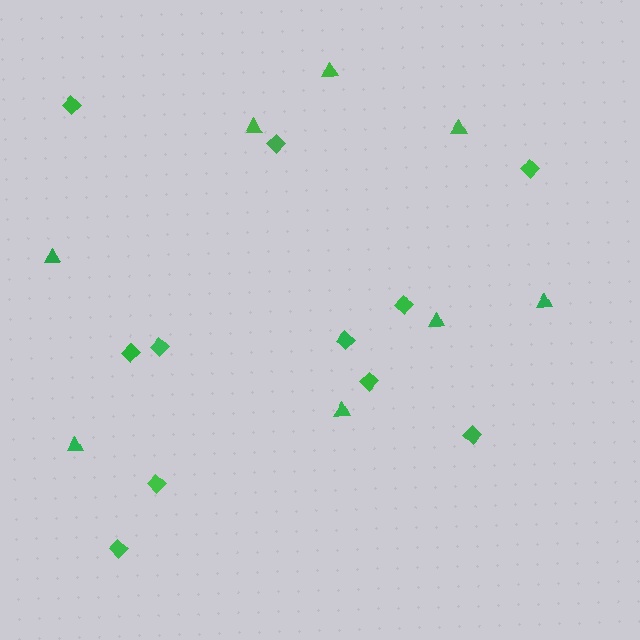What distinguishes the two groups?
There are 2 groups: one group of triangles (8) and one group of diamonds (11).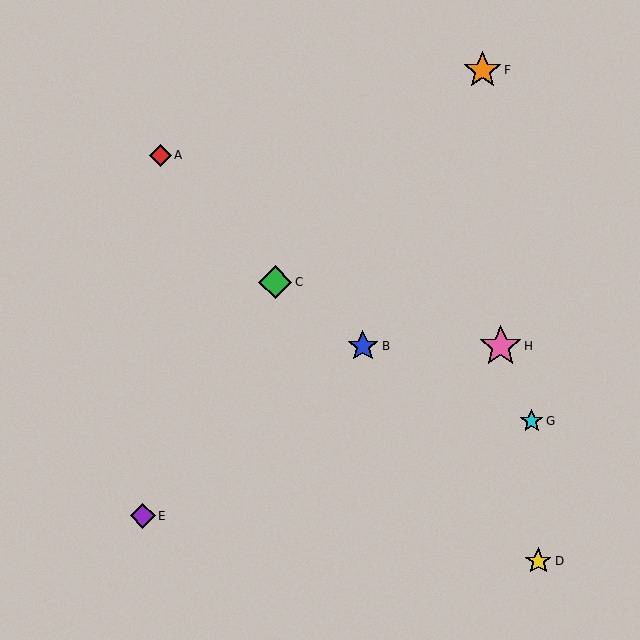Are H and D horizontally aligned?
No, H is at y≈346 and D is at y≈561.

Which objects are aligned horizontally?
Objects B, H are aligned horizontally.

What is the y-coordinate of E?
Object E is at y≈516.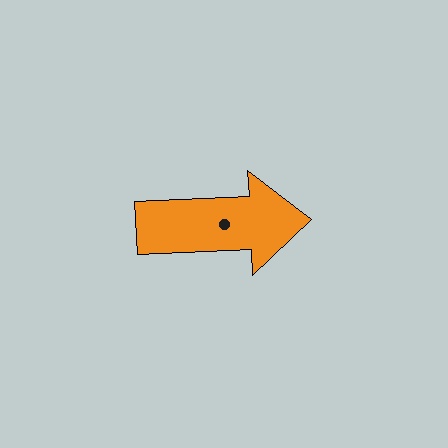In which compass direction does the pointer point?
East.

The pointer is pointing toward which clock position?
Roughly 3 o'clock.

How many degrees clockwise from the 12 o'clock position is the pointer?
Approximately 87 degrees.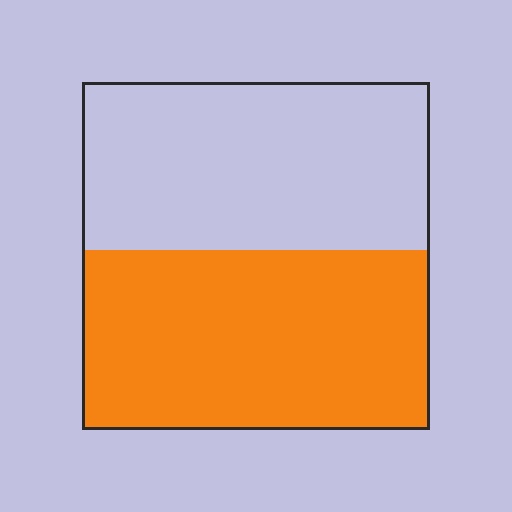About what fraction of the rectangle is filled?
About one half (1/2).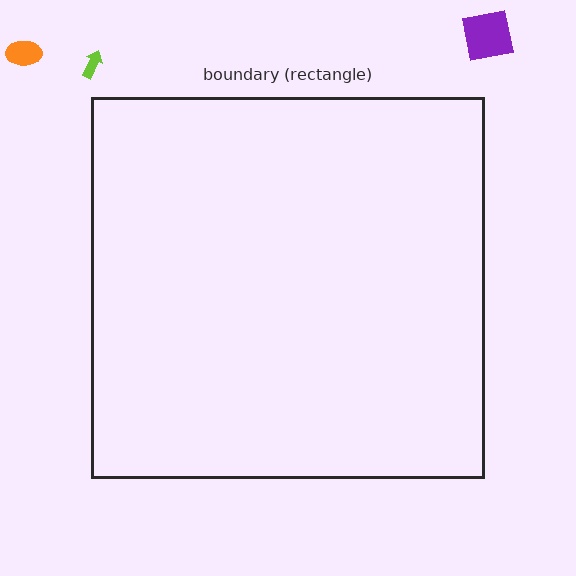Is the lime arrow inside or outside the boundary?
Outside.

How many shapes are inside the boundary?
0 inside, 3 outside.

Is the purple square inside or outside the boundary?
Outside.